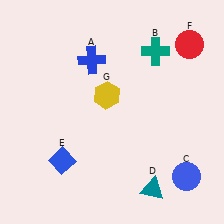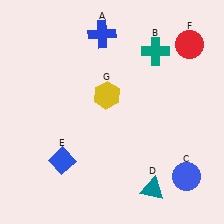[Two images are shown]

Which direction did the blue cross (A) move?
The blue cross (A) moved up.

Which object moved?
The blue cross (A) moved up.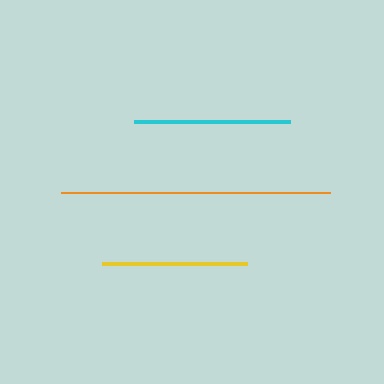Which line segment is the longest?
The orange line is the longest at approximately 270 pixels.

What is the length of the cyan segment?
The cyan segment is approximately 156 pixels long.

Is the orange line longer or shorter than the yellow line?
The orange line is longer than the yellow line.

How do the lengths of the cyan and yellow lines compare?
The cyan and yellow lines are approximately the same length.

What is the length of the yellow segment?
The yellow segment is approximately 146 pixels long.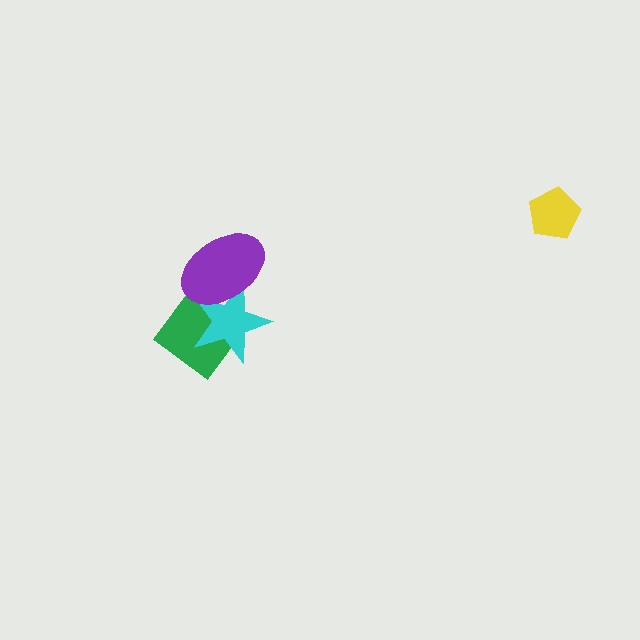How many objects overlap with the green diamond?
2 objects overlap with the green diamond.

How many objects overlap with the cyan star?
2 objects overlap with the cyan star.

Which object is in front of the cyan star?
The purple ellipse is in front of the cyan star.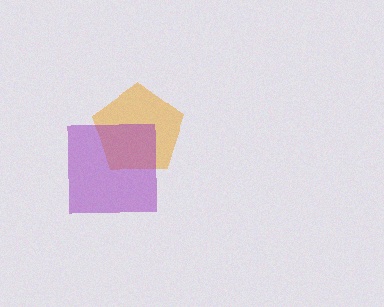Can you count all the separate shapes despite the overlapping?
Yes, there are 2 separate shapes.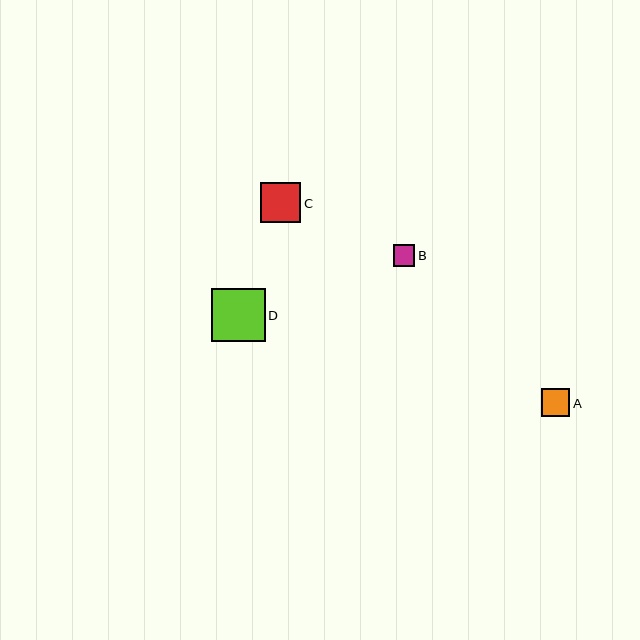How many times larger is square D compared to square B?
Square D is approximately 2.5 times the size of square B.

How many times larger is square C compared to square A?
Square C is approximately 1.5 times the size of square A.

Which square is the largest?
Square D is the largest with a size of approximately 54 pixels.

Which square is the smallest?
Square B is the smallest with a size of approximately 22 pixels.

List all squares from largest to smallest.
From largest to smallest: D, C, A, B.